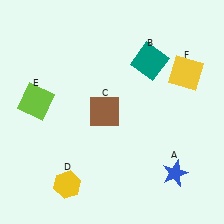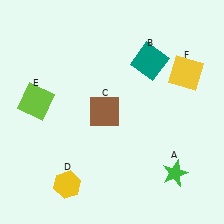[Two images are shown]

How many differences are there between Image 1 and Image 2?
There is 1 difference between the two images.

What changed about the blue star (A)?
In Image 1, A is blue. In Image 2, it changed to green.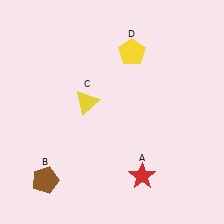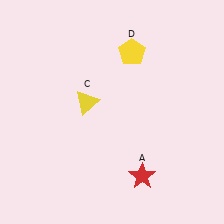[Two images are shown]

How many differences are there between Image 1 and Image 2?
There is 1 difference between the two images.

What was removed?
The brown pentagon (B) was removed in Image 2.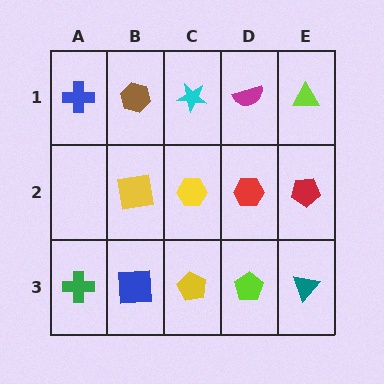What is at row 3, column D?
A lime pentagon.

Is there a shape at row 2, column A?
No, that cell is empty.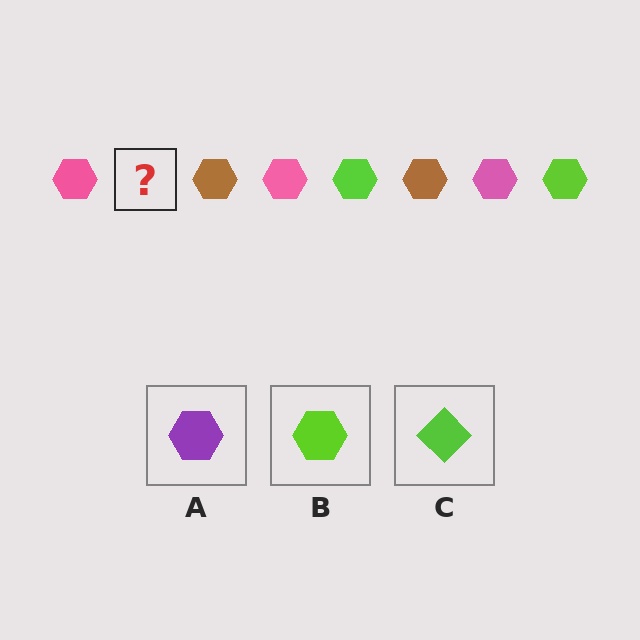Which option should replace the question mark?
Option B.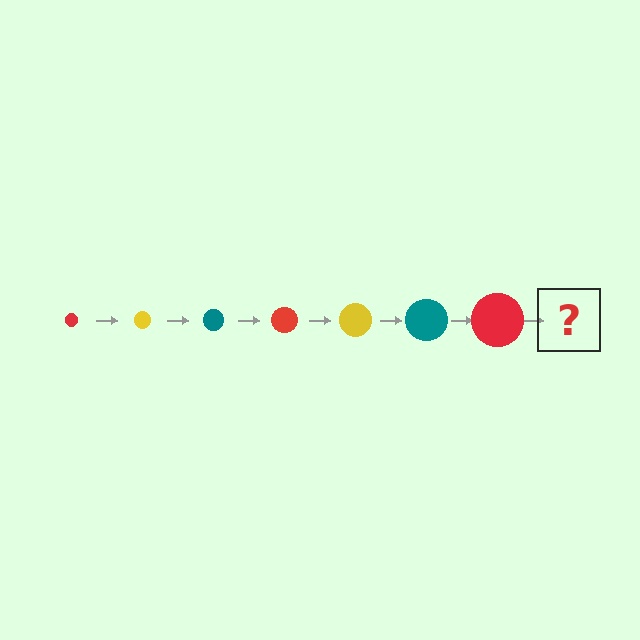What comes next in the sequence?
The next element should be a yellow circle, larger than the previous one.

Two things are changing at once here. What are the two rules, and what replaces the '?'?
The two rules are that the circle grows larger each step and the color cycles through red, yellow, and teal. The '?' should be a yellow circle, larger than the previous one.